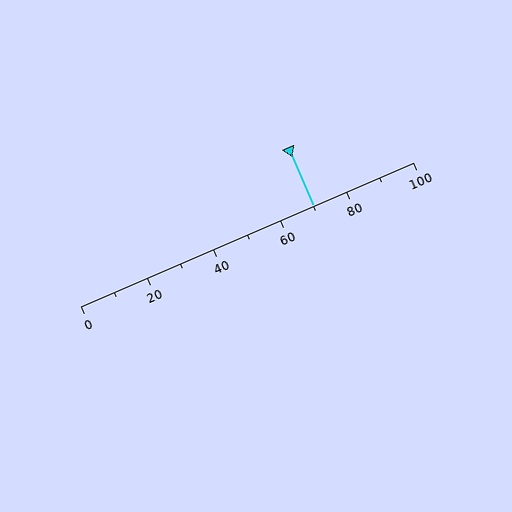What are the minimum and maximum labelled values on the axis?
The axis runs from 0 to 100.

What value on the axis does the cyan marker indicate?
The marker indicates approximately 70.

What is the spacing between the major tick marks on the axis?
The major ticks are spaced 20 apart.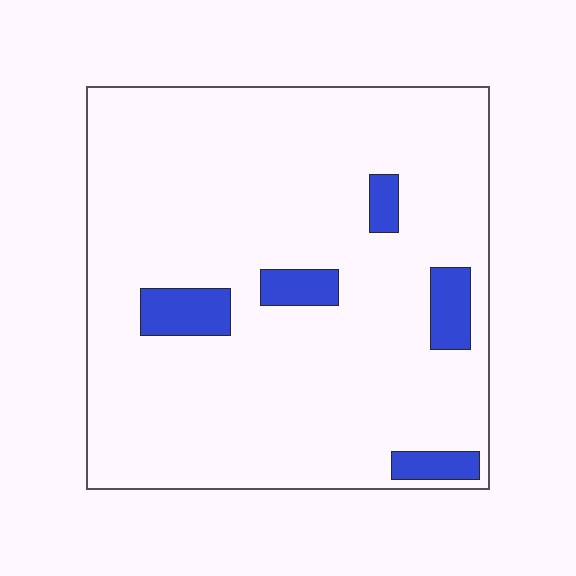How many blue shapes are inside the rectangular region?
5.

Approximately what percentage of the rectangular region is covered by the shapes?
Approximately 10%.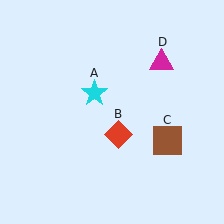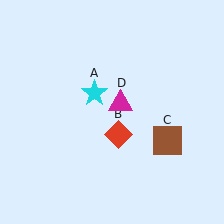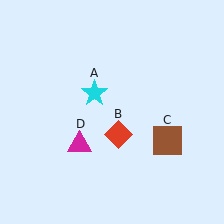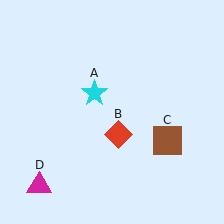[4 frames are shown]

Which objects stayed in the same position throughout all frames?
Cyan star (object A) and red diamond (object B) and brown square (object C) remained stationary.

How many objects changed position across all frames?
1 object changed position: magenta triangle (object D).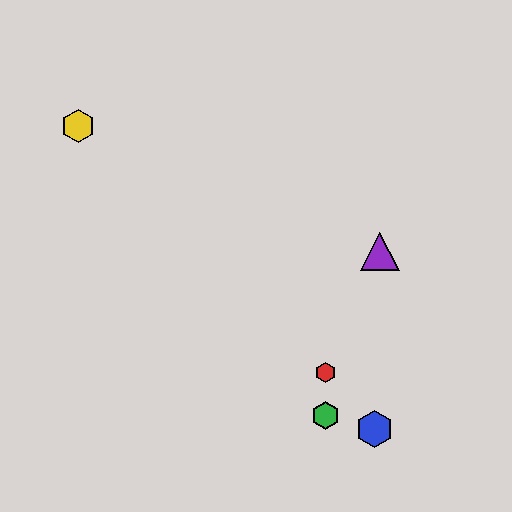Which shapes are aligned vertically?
The red hexagon, the green hexagon are aligned vertically.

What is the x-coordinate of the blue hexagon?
The blue hexagon is at x≈375.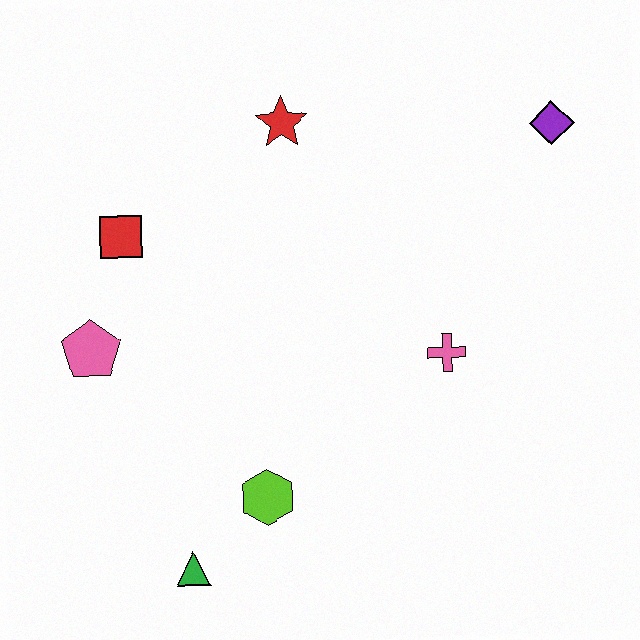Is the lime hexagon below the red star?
Yes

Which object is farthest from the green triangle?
The purple diamond is farthest from the green triangle.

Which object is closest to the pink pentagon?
The red square is closest to the pink pentagon.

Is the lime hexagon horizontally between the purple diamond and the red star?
No